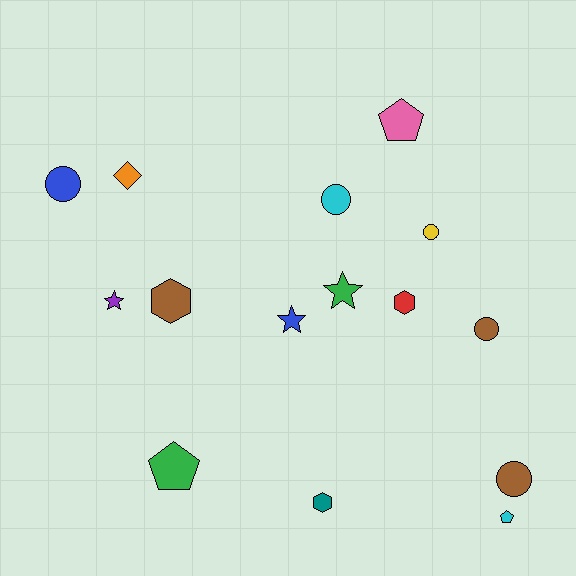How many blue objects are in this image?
There are 2 blue objects.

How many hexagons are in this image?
There are 3 hexagons.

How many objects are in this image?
There are 15 objects.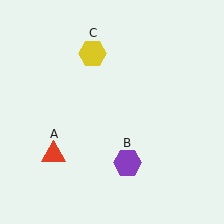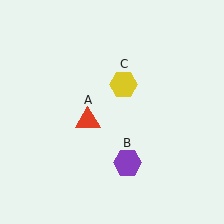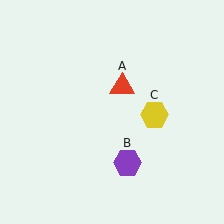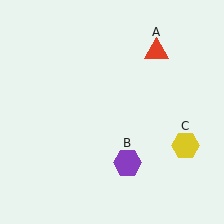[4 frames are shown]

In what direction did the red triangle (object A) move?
The red triangle (object A) moved up and to the right.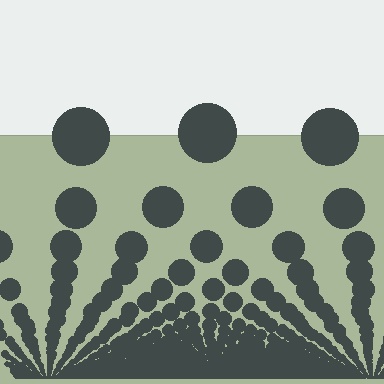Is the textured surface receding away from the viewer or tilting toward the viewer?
The surface appears to tilt toward the viewer. Texture elements get larger and sparser toward the top.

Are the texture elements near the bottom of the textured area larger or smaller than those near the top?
Smaller. The gradient is inverted — elements near the bottom are smaller and denser.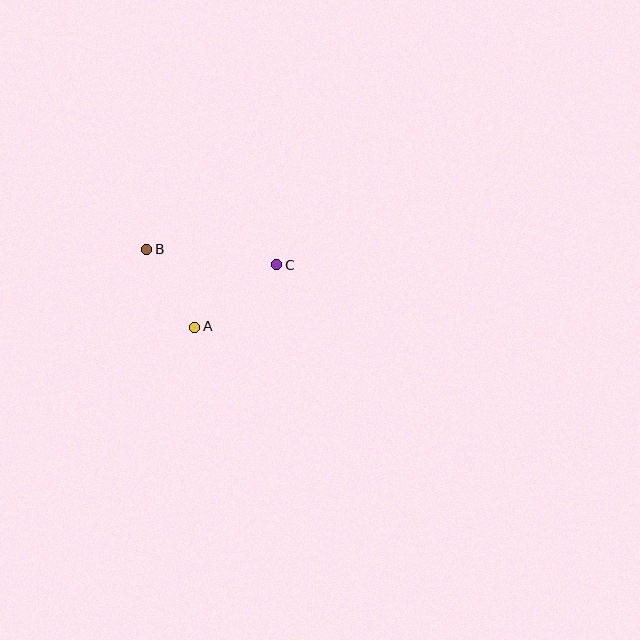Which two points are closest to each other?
Points A and B are closest to each other.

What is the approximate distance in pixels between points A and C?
The distance between A and C is approximately 103 pixels.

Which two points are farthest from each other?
Points B and C are farthest from each other.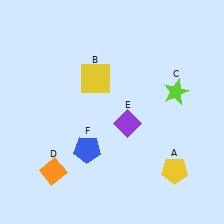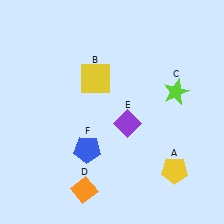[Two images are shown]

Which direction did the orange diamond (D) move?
The orange diamond (D) moved right.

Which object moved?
The orange diamond (D) moved right.